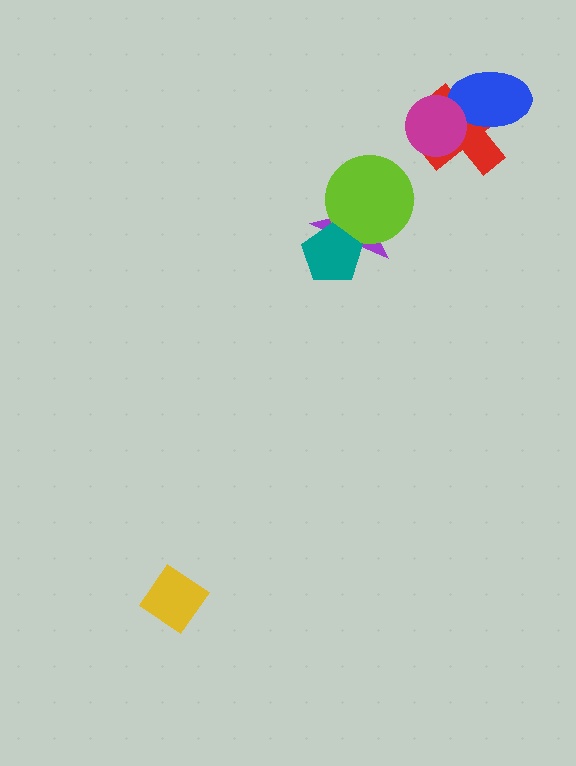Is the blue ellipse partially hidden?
Yes, it is partially covered by another shape.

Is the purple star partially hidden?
Yes, it is partially covered by another shape.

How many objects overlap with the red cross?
2 objects overlap with the red cross.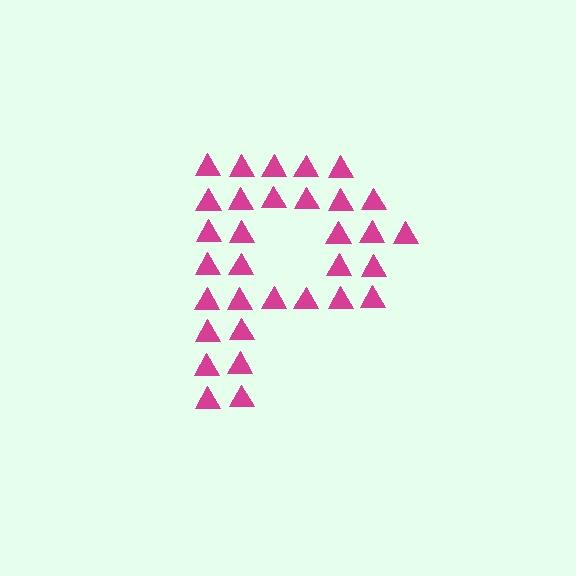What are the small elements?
The small elements are triangles.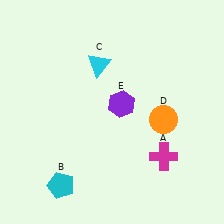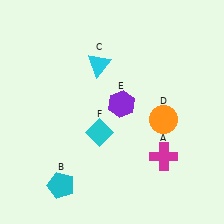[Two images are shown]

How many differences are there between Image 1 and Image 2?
There is 1 difference between the two images.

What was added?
A cyan diamond (F) was added in Image 2.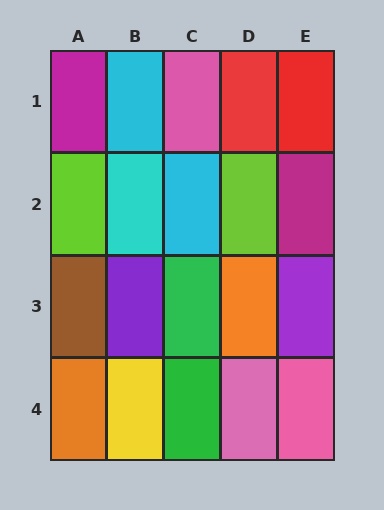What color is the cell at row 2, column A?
Lime.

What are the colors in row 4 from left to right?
Orange, yellow, green, pink, pink.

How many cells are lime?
2 cells are lime.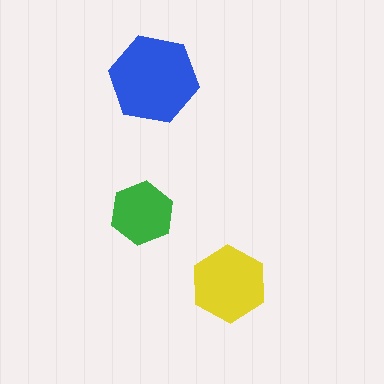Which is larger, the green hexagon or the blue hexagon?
The blue one.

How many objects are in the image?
There are 3 objects in the image.